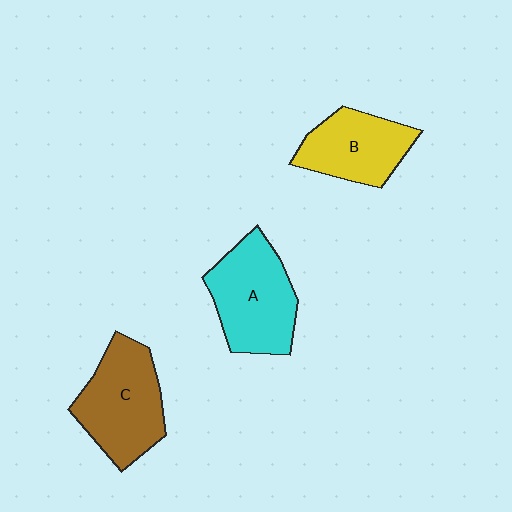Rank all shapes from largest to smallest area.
From largest to smallest: C (brown), A (cyan), B (yellow).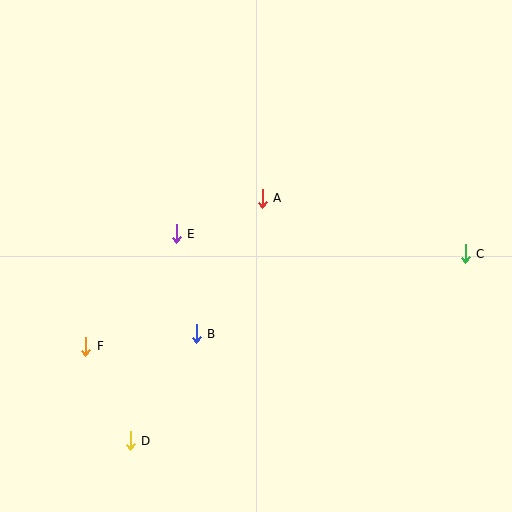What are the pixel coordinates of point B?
Point B is at (196, 334).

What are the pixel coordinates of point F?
Point F is at (86, 346).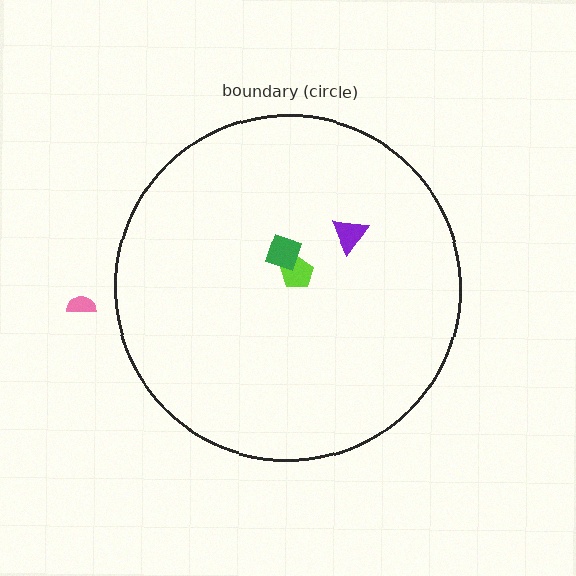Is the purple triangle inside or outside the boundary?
Inside.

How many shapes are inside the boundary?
3 inside, 1 outside.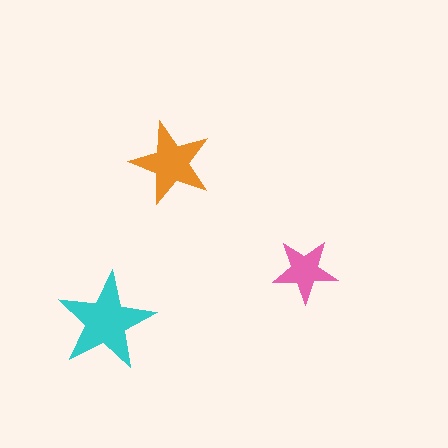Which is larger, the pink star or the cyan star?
The cyan one.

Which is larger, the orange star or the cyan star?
The cyan one.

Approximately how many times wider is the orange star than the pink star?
About 1.5 times wider.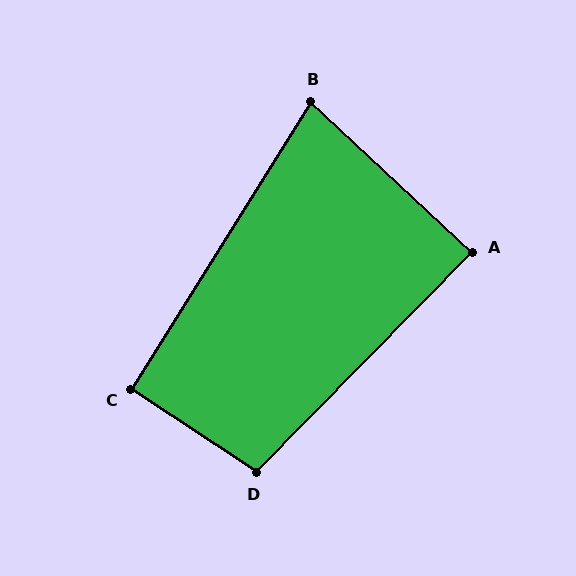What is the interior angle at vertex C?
Approximately 91 degrees (approximately right).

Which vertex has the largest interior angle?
D, at approximately 101 degrees.